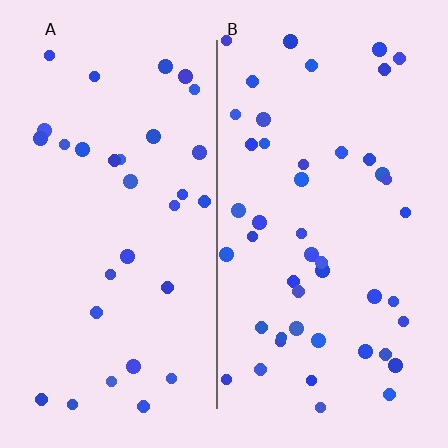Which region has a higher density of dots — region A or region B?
B (the right).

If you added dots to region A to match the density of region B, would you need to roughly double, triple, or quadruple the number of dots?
Approximately double.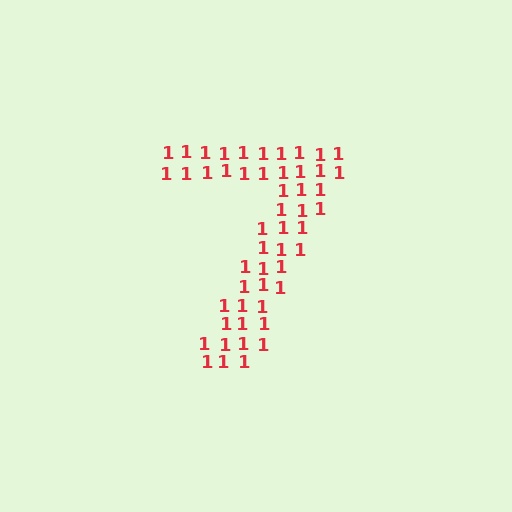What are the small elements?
The small elements are digit 1's.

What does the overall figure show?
The overall figure shows the digit 7.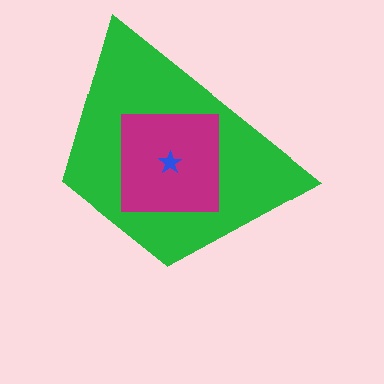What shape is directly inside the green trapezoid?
The magenta square.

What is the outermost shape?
The green trapezoid.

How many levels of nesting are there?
3.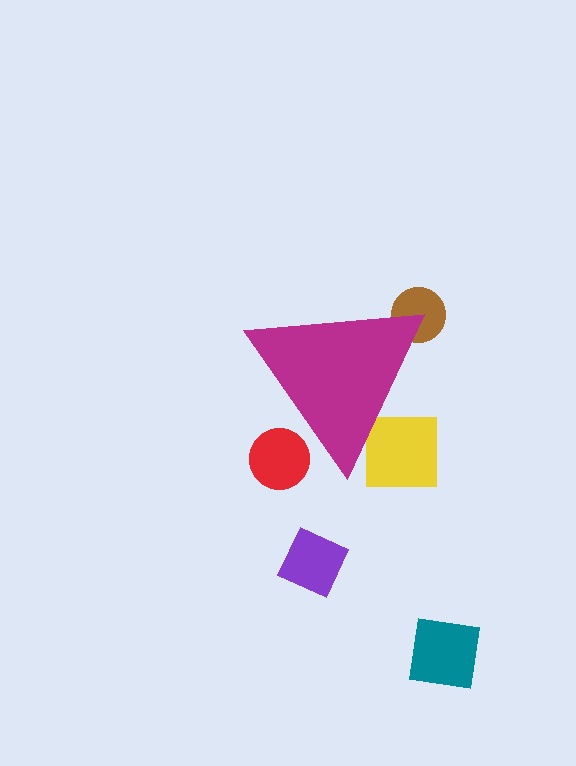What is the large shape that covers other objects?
A magenta triangle.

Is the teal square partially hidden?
No, the teal square is fully visible.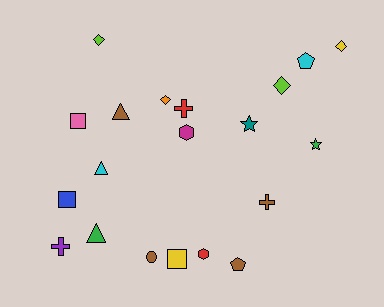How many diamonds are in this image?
There are 4 diamonds.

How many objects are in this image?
There are 20 objects.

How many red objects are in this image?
There are 2 red objects.